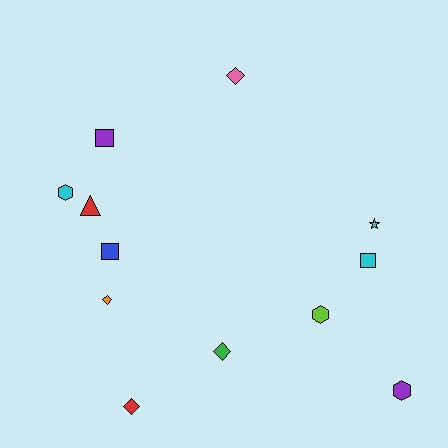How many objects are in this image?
There are 12 objects.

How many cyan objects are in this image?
There are 3 cyan objects.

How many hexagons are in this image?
There are 3 hexagons.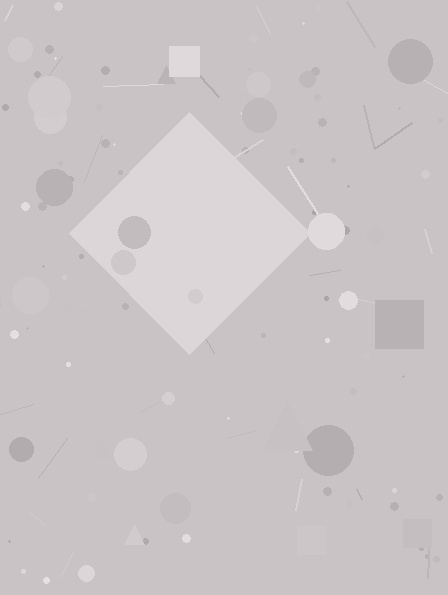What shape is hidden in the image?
A diamond is hidden in the image.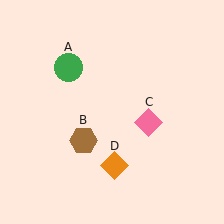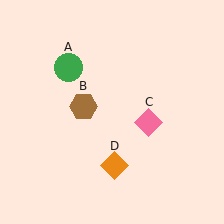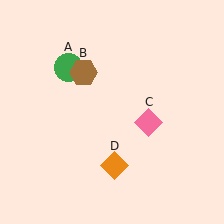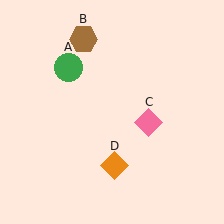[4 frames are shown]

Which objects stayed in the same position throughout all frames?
Green circle (object A) and pink diamond (object C) and orange diamond (object D) remained stationary.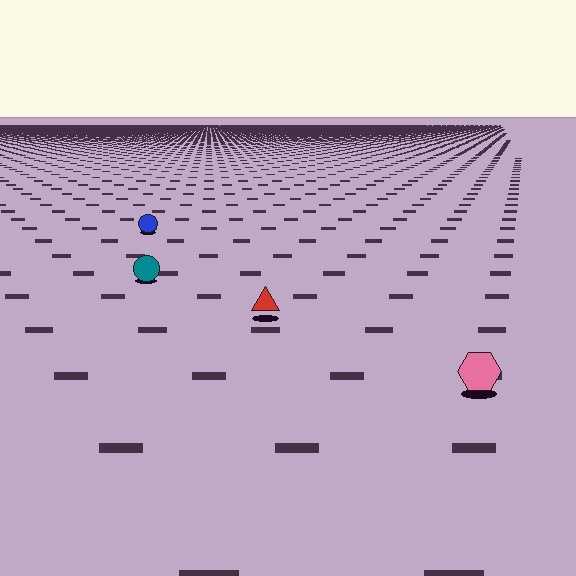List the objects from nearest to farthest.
From nearest to farthest: the pink hexagon, the red triangle, the teal circle, the blue circle.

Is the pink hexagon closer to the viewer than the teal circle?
Yes. The pink hexagon is closer — you can tell from the texture gradient: the ground texture is coarser near it.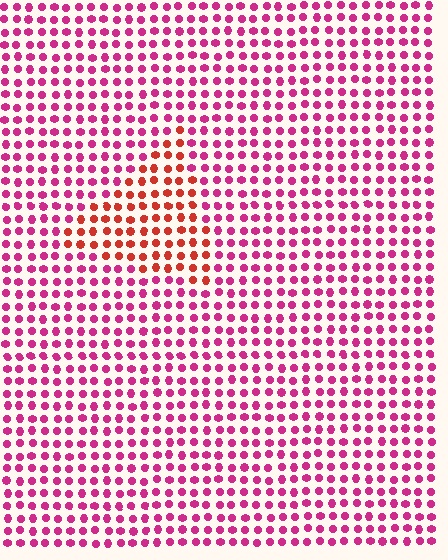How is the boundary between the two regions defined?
The boundary is defined purely by a slight shift in hue (about 39 degrees). Spacing, size, and orientation are identical on both sides.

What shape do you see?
I see a triangle.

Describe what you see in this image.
The image is filled with small magenta elements in a uniform arrangement. A triangle-shaped region is visible where the elements are tinted to a slightly different hue, forming a subtle color boundary.